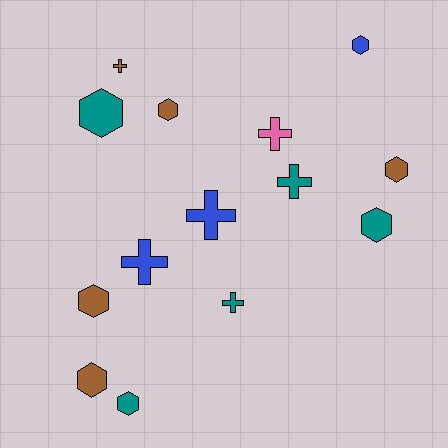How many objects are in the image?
There are 14 objects.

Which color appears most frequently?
Brown, with 5 objects.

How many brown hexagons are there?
There are 4 brown hexagons.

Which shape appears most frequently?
Hexagon, with 8 objects.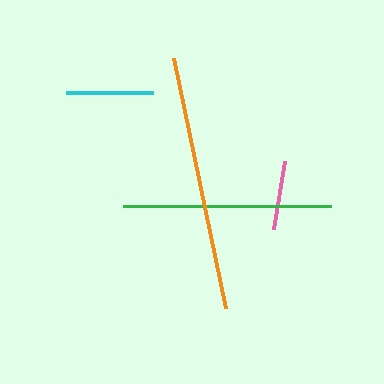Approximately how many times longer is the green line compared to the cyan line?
The green line is approximately 2.4 times the length of the cyan line.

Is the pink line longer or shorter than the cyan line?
The cyan line is longer than the pink line.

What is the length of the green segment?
The green segment is approximately 208 pixels long.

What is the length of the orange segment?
The orange segment is approximately 255 pixels long.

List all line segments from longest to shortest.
From longest to shortest: orange, green, cyan, pink.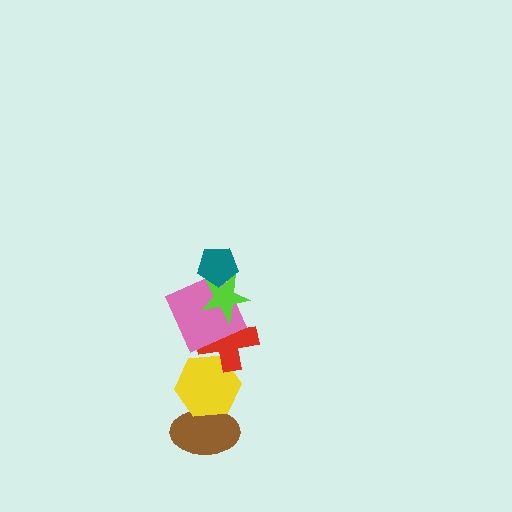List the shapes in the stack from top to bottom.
From top to bottom: the teal pentagon, the lime star, the pink square, the red cross, the yellow hexagon, the brown ellipse.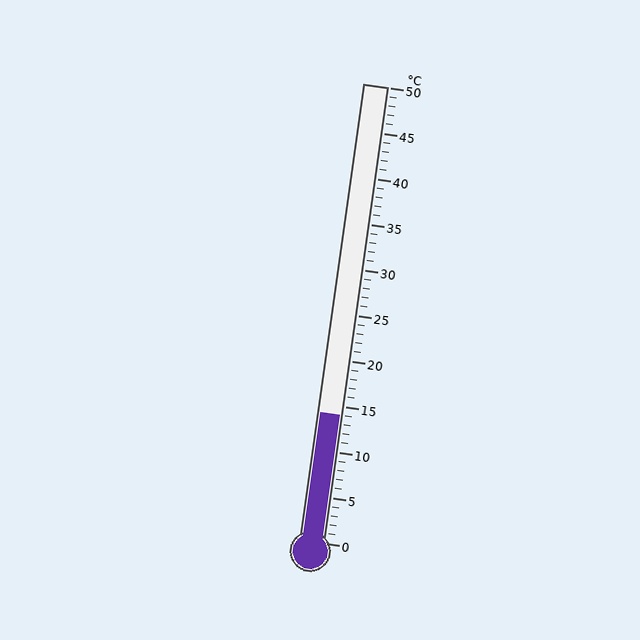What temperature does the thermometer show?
The thermometer shows approximately 14°C.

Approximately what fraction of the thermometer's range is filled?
The thermometer is filled to approximately 30% of its range.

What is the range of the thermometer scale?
The thermometer scale ranges from 0°C to 50°C.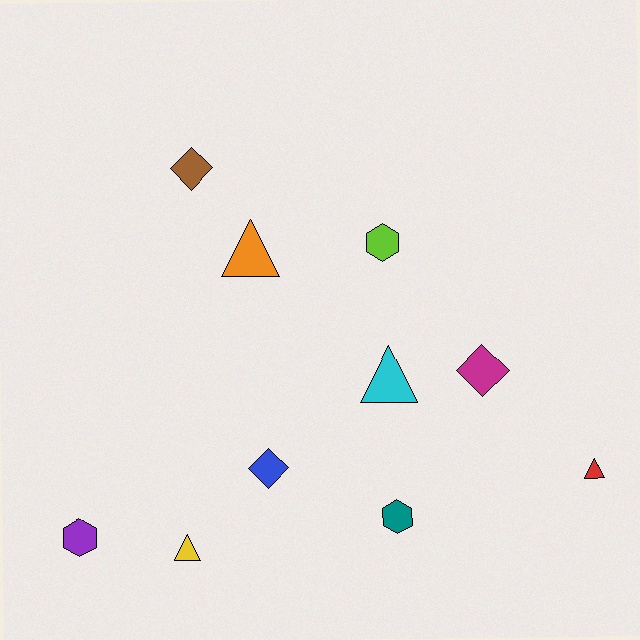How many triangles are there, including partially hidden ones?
There are 4 triangles.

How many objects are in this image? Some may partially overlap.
There are 10 objects.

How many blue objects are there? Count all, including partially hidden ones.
There is 1 blue object.